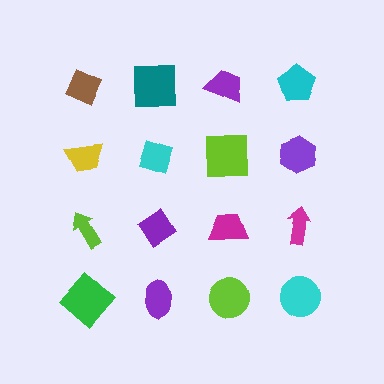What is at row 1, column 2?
A teal square.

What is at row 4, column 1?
A green diamond.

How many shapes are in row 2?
4 shapes.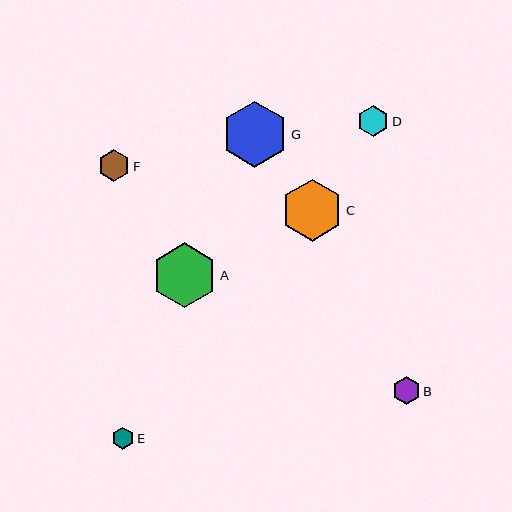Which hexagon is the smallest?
Hexagon E is the smallest with a size of approximately 22 pixels.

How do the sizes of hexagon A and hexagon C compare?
Hexagon A and hexagon C are approximately the same size.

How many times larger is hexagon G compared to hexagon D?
Hexagon G is approximately 2.1 times the size of hexagon D.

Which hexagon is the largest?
Hexagon G is the largest with a size of approximately 66 pixels.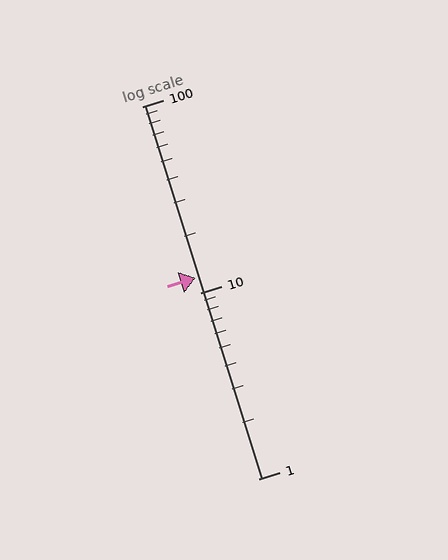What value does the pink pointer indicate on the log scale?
The pointer indicates approximately 12.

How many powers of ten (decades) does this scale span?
The scale spans 2 decades, from 1 to 100.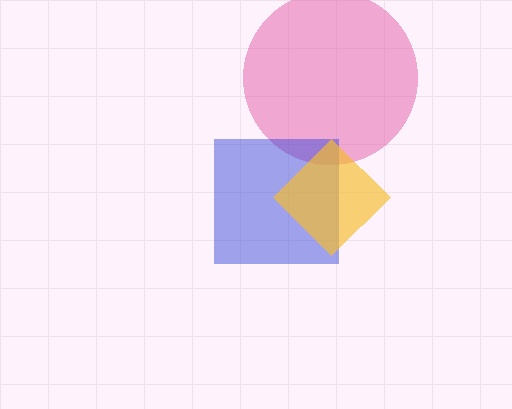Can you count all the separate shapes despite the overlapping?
Yes, there are 3 separate shapes.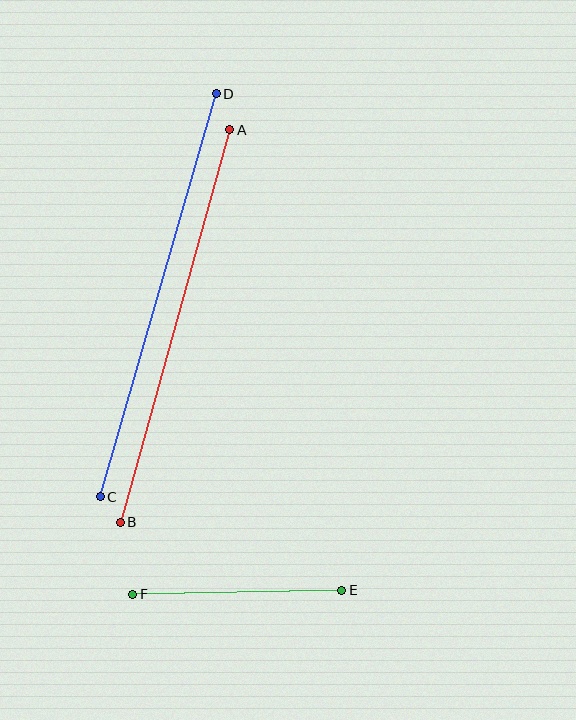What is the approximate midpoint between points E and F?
The midpoint is at approximately (237, 592) pixels.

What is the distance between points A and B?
The distance is approximately 408 pixels.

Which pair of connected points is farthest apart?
Points C and D are farthest apart.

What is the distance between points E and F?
The distance is approximately 209 pixels.